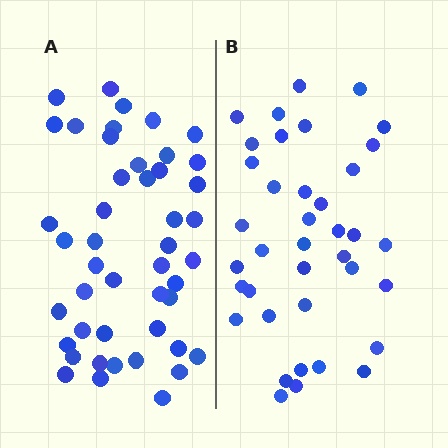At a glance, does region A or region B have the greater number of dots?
Region A (the left region) has more dots.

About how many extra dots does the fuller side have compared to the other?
Region A has roughly 8 or so more dots than region B.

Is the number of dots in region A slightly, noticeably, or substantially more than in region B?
Region A has only slightly more — the two regions are fairly close. The ratio is roughly 1.2 to 1.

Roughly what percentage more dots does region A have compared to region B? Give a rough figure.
About 20% more.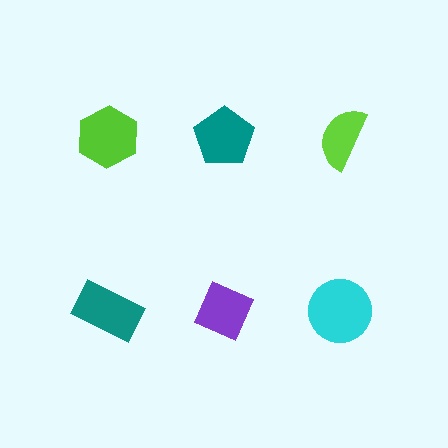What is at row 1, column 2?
A teal pentagon.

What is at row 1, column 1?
A lime hexagon.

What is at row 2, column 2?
A purple diamond.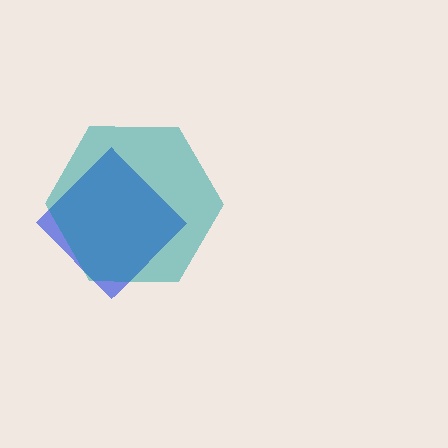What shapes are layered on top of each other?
The layered shapes are: a blue diamond, a teal hexagon.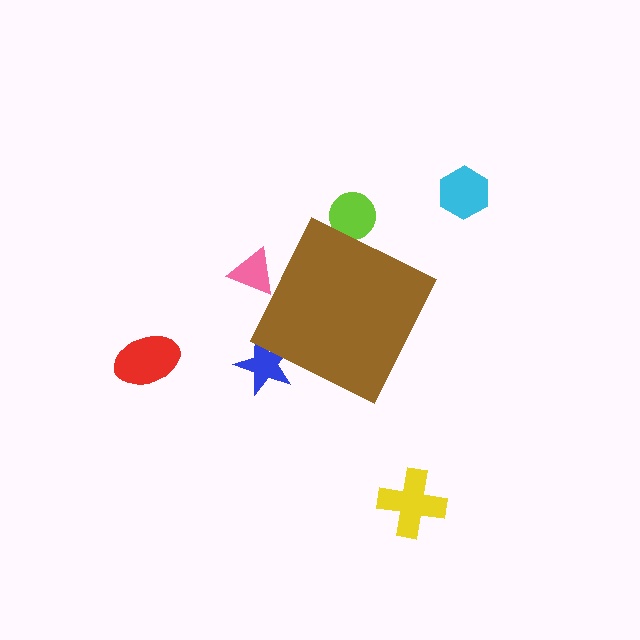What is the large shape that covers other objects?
A brown diamond.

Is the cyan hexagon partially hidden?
No, the cyan hexagon is fully visible.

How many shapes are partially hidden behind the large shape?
3 shapes are partially hidden.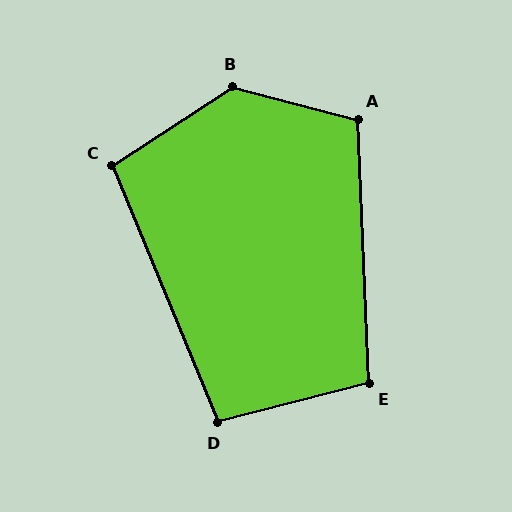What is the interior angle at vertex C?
Approximately 100 degrees (obtuse).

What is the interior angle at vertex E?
Approximately 102 degrees (obtuse).